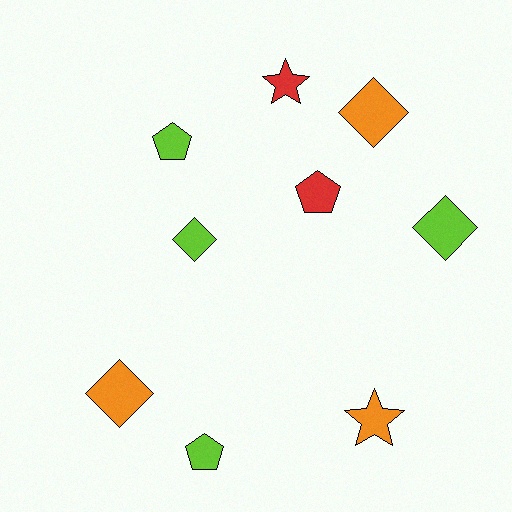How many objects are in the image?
There are 9 objects.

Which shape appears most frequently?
Diamond, with 4 objects.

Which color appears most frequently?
Lime, with 4 objects.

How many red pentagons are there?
There is 1 red pentagon.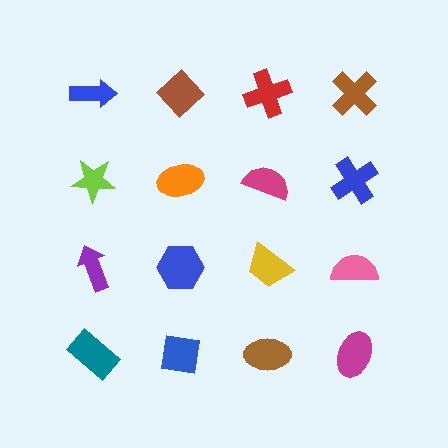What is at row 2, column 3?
A magenta semicircle.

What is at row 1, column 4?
A brown cross.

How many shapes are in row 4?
4 shapes.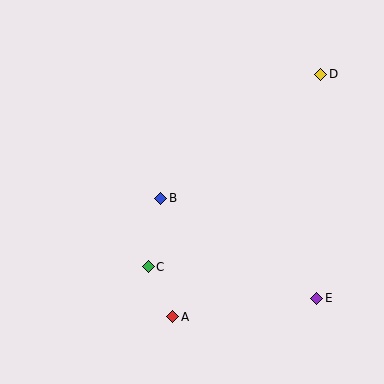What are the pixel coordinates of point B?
Point B is at (161, 198).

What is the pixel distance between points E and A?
The distance between E and A is 145 pixels.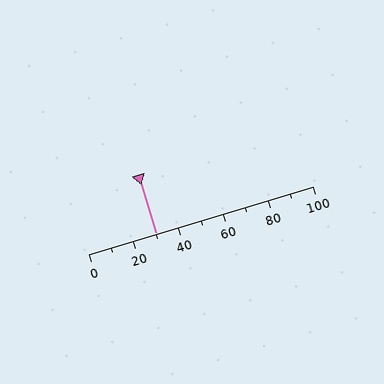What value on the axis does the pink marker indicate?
The marker indicates approximately 30.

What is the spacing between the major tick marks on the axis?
The major ticks are spaced 20 apart.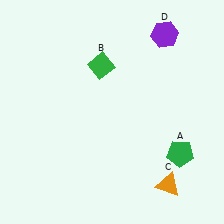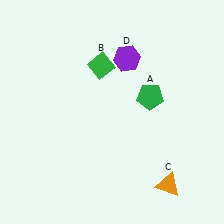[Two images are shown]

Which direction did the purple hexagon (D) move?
The purple hexagon (D) moved left.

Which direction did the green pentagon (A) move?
The green pentagon (A) moved up.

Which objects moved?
The objects that moved are: the green pentagon (A), the purple hexagon (D).